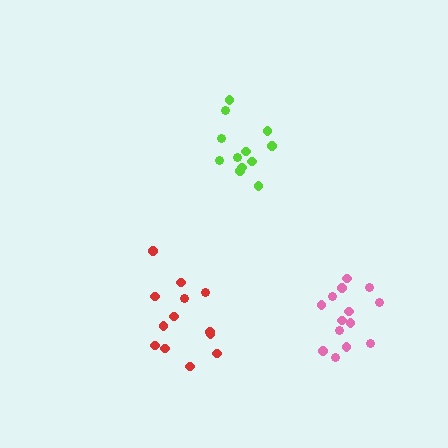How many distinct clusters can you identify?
There are 3 distinct clusters.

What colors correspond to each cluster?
The clusters are colored: red, lime, pink.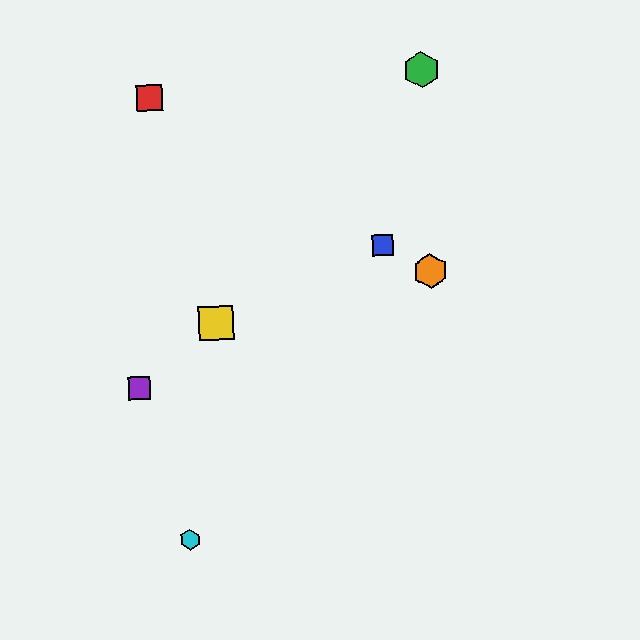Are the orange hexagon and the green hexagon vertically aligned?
Yes, both are at x≈430.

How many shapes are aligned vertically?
2 shapes (the green hexagon, the orange hexagon) are aligned vertically.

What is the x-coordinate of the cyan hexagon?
The cyan hexagon is at x≈190.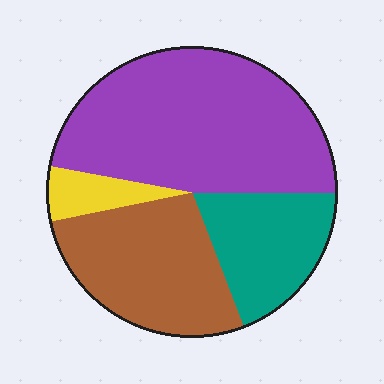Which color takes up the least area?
Yellow, at roughly 5%.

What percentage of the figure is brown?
Brown takes up about one quarter (1/4) of the figure.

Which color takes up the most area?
Purple, at roughly 45%.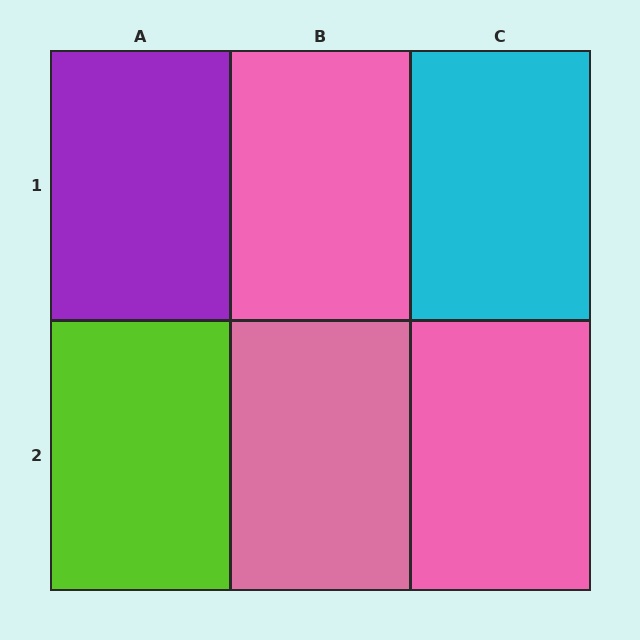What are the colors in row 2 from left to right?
Lime, pink, pink.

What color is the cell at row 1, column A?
Purple.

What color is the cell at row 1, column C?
Cyan.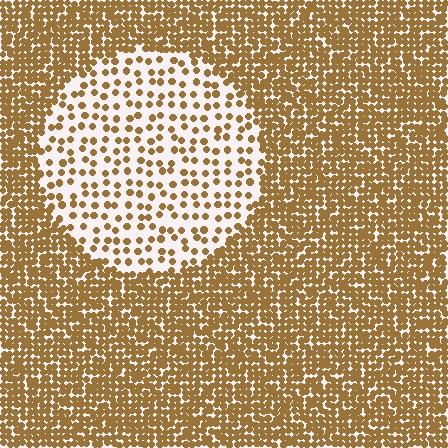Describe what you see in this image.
The image contains small brown elements arranged at two different densities. A circle-shaped region is visible where the elements are less densely packed than the surrounding area.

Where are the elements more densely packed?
The elements are more densely packed outside the circle boundary.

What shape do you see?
I see a circle.